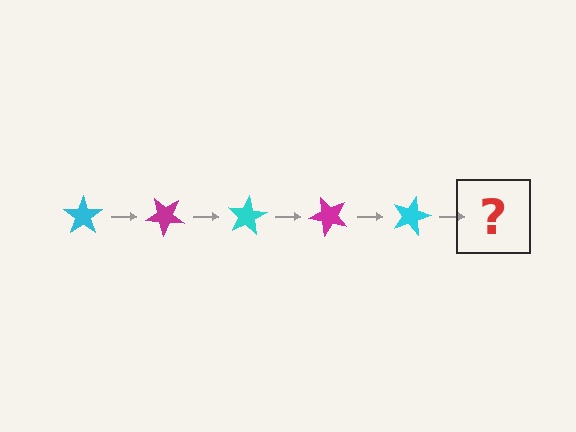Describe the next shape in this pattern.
It should be a magenta star, rotated 200 degrees from the start.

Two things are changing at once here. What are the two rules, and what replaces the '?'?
The two rules are that it rotates 40 degrees each step and the color cycles through cyan and magenta. The '?' should be a magenta star, rotated 200 degrees from the start.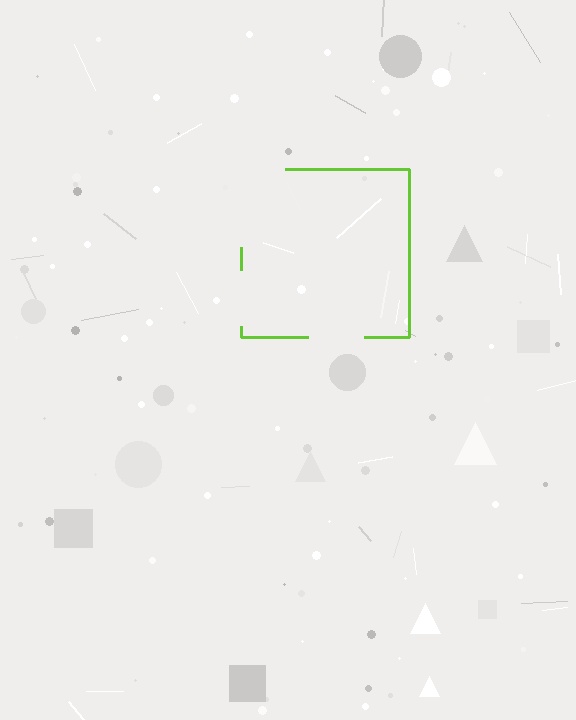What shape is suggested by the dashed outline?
The dashed outline suggests a square.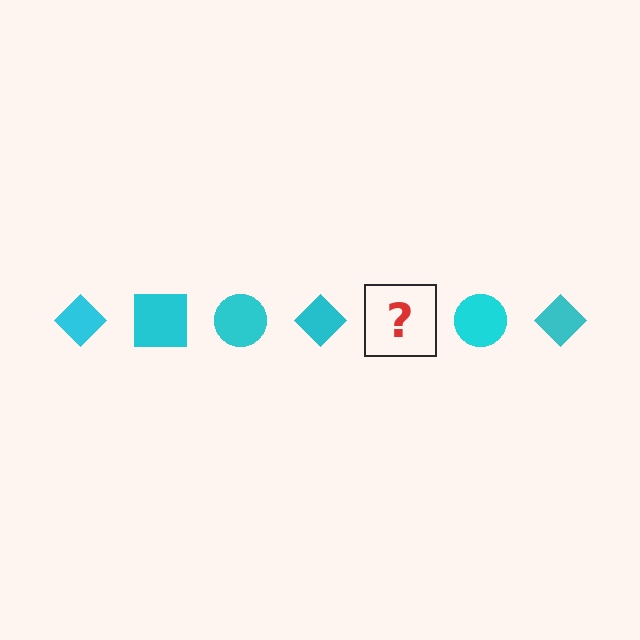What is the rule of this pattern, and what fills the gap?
The rule is that the pattern cycles through diamond, square, circle shapes in cyan. The gap should be filled with a cyan square.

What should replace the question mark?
The question mark should be replaced with a cyan square.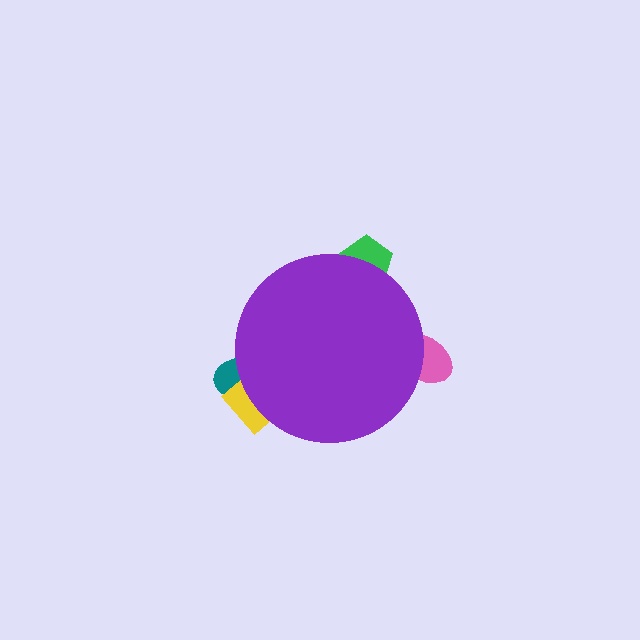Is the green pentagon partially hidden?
Yes, the green pentagon is partially hidden behind the purple circle.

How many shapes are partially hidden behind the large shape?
4 shapes are partially hidden.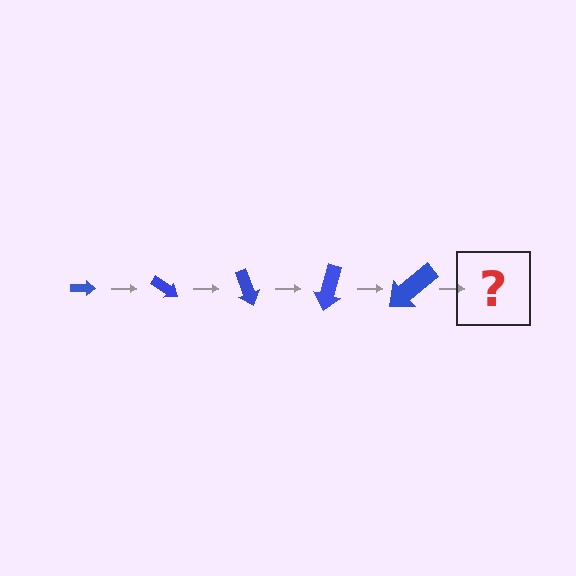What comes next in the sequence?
The next element should be an arrow, larger than the previous one and rotated 175 degrees from the start.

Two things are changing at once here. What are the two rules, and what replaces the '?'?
The two rules are that the arrow grows larger each step and it rotates 35 degrees each step. The '?' should be an arrow, larger than the previous one and rotated 175 degrees from the start.